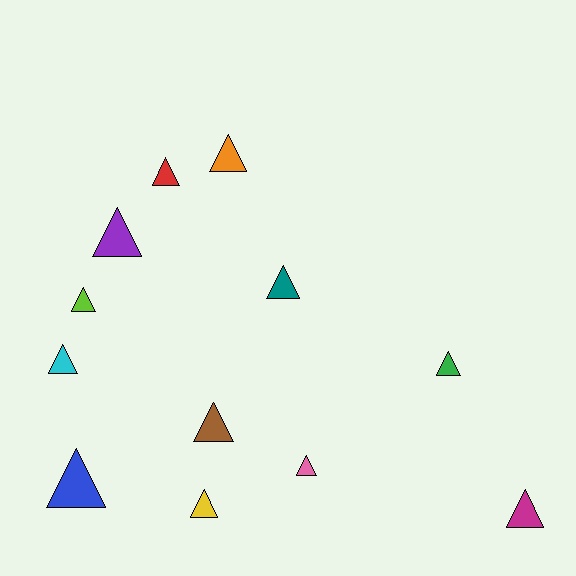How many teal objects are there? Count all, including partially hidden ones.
There is 1 teal object.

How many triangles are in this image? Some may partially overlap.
There are 12 triangles.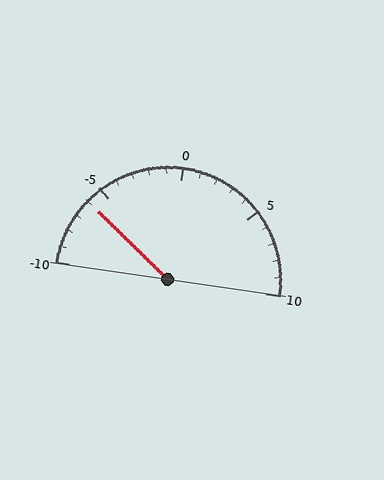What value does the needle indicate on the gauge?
The needle indicates approximately -6.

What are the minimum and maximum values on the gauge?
The gauge ranges from -10 to 10.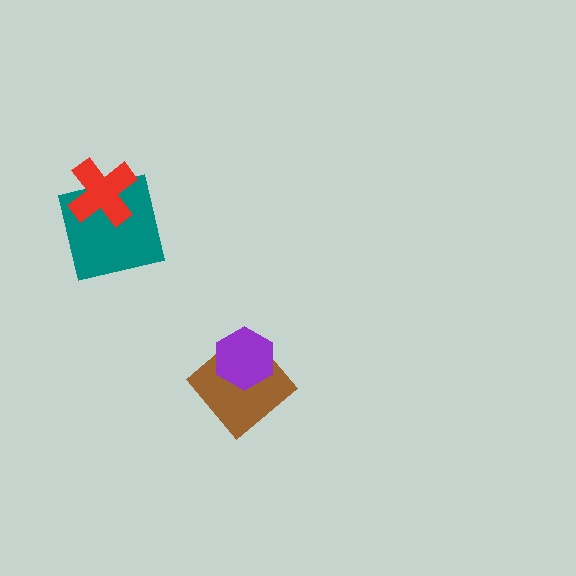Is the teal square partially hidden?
Yes, it is partially covered by another shape.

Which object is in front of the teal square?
The red cross is in front of the teal square.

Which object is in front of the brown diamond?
The purple hexagon is in front of the brown diamond.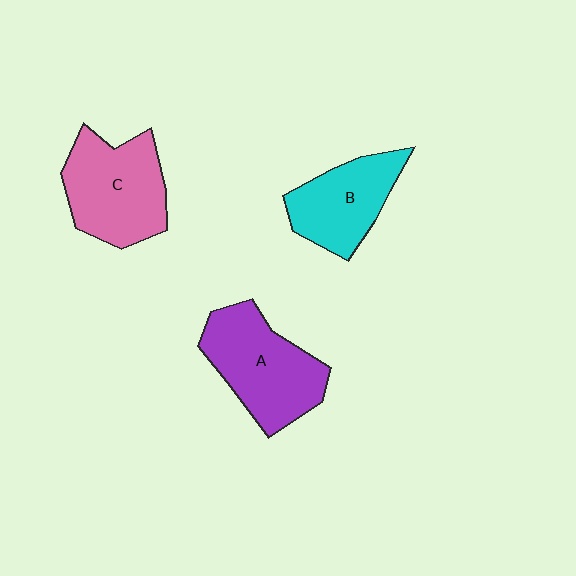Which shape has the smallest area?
Shape B (cyan).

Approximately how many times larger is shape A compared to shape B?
Approximately 1.3 times.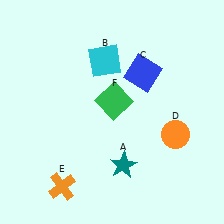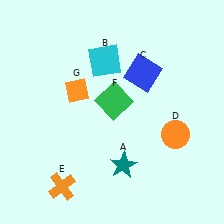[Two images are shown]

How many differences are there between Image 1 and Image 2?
There is 1 difference between the two images.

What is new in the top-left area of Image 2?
An orange diamond (G) was added in the top-left area of Image 2.